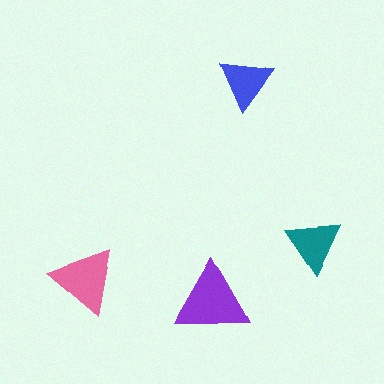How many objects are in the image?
There are 4 objects in the image.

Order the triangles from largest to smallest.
the purple one, the pink one, the teal one, the blue one.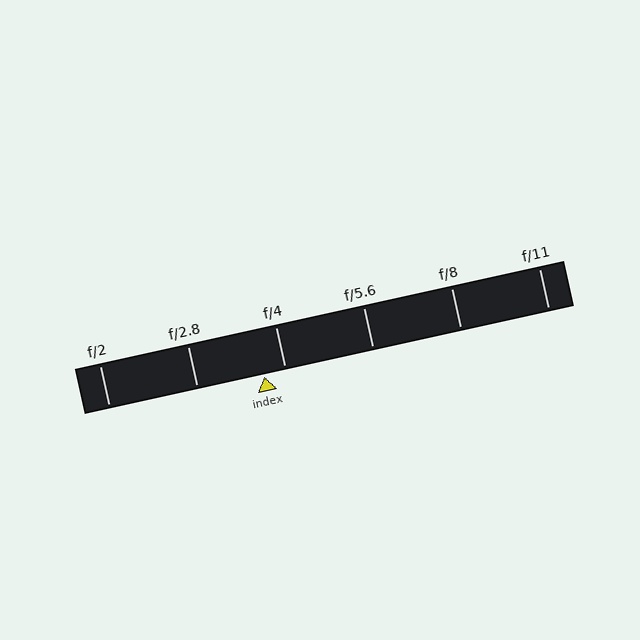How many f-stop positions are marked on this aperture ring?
There are 6 f-stop positions marked.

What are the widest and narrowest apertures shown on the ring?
The widest aperture shown is f/2 and the narrowest is f/11.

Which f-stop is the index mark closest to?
The index mark is closest to f/4.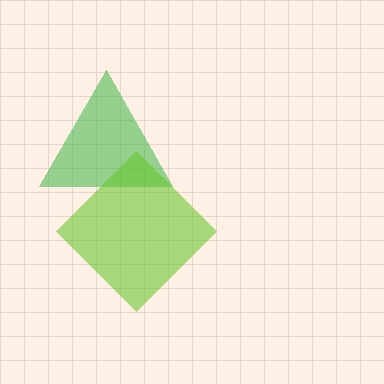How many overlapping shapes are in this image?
There are 2 overlapping shapes in the image.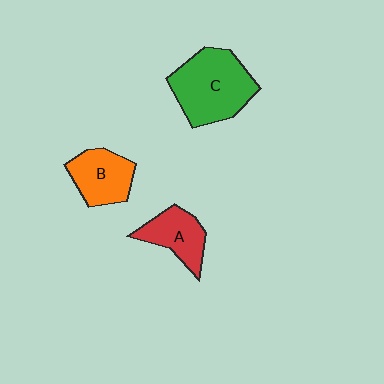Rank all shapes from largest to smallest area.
From largest to smallest: C (green), B (orange), A (red).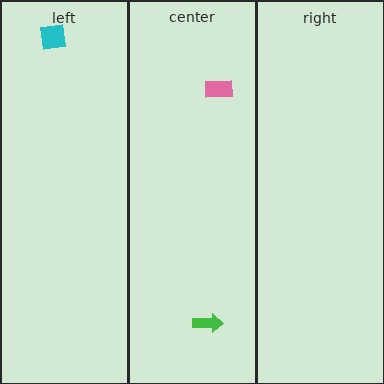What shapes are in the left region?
The cyan square.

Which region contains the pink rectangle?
The center region.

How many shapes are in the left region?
1.